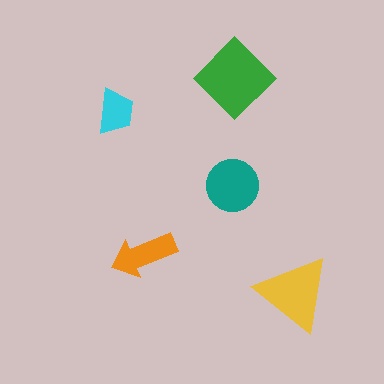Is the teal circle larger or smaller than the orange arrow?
Larger.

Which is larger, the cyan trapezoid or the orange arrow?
The orange arrow.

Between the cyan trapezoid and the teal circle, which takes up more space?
The teal circle.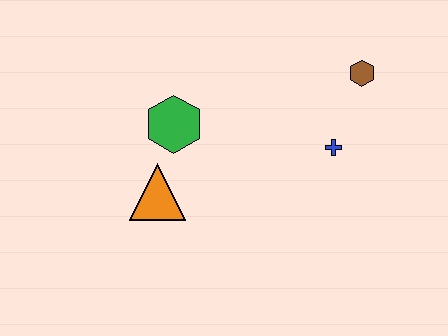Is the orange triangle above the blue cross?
No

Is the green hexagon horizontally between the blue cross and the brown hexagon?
No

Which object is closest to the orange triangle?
The green hexagon is closest to the orange triangle.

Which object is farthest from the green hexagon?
The brown hexagon is farthest from the green hexagon.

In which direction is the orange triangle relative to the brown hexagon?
The orange triangle is to the left of the brown hexagon.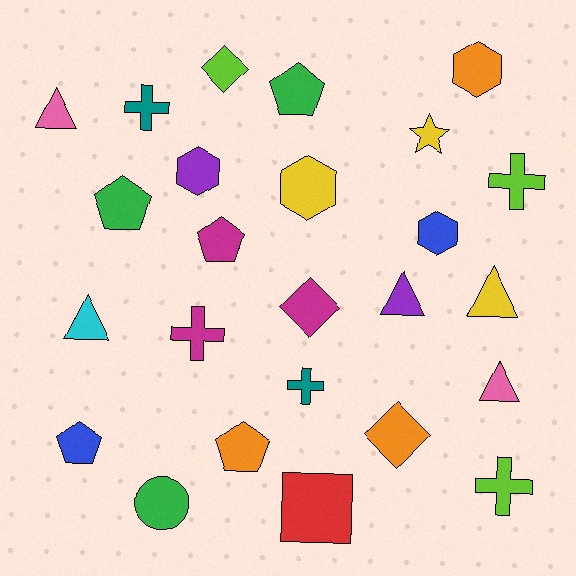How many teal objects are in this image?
There are 2 teal objects.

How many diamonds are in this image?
There are 3 diamonds.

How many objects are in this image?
There are 25 objects.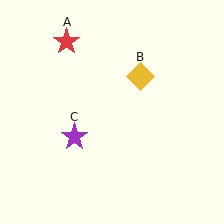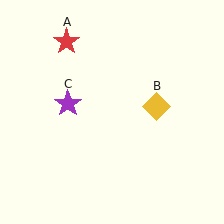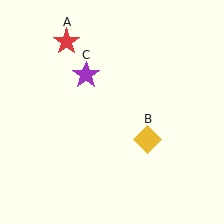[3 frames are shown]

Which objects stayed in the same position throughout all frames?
Red star (object A) remained stationary.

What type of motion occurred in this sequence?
The yellow diamond (object B), purple star (object C) rotated clockwise around the center of the scene.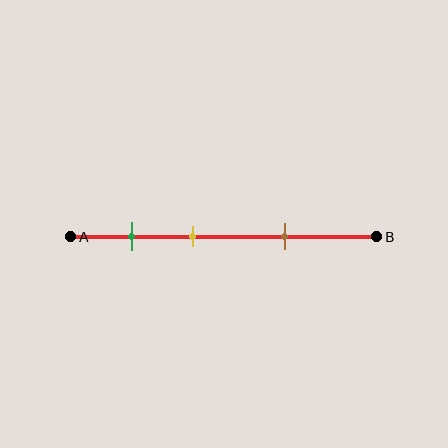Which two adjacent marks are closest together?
The green and yellow marks are the closest adjacent pair.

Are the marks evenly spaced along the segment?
Yes, the marks are approximately evenly spaced.